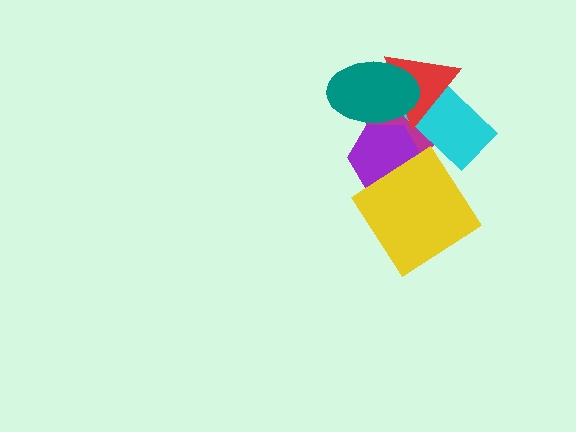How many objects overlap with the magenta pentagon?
4 objects overlap with the magenta pentagon.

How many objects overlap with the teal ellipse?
3 objects overlap with the teal ellipse.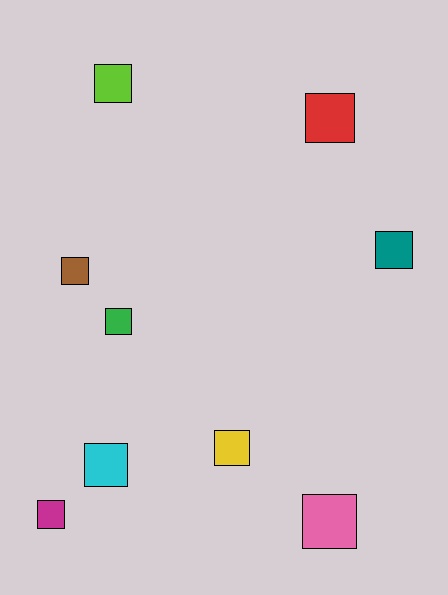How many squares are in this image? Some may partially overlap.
There are 9 squares.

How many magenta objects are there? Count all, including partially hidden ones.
There is 1 magenta object.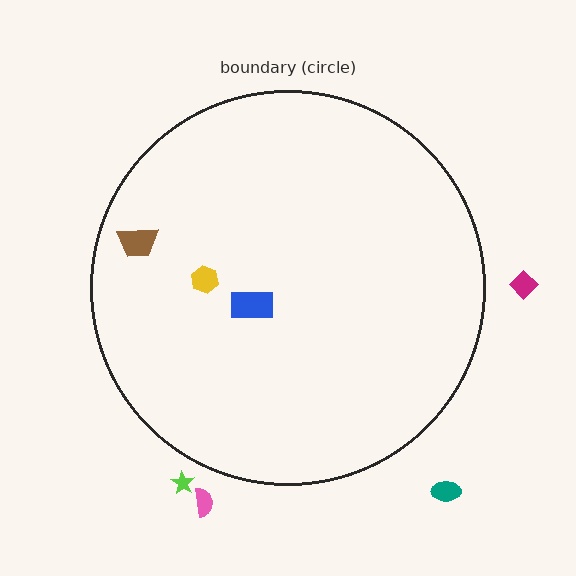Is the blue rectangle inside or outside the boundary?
Inside.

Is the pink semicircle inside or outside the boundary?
Outside.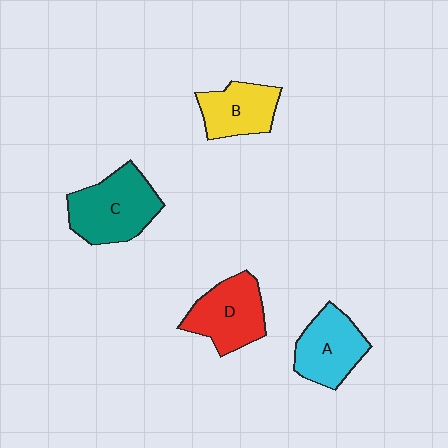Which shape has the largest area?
Shape C (teal).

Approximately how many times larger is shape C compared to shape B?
Approximately 1.4 times.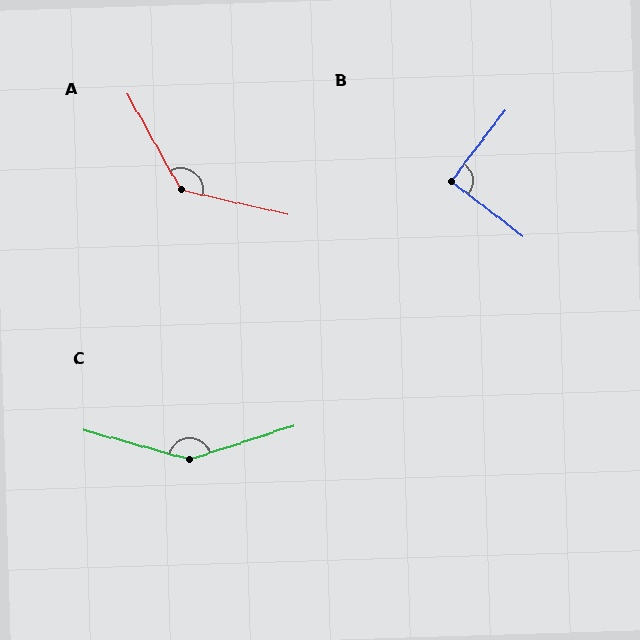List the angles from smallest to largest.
B (90°), A (132°), C (147°).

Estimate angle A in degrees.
Approximately 132 degrees.